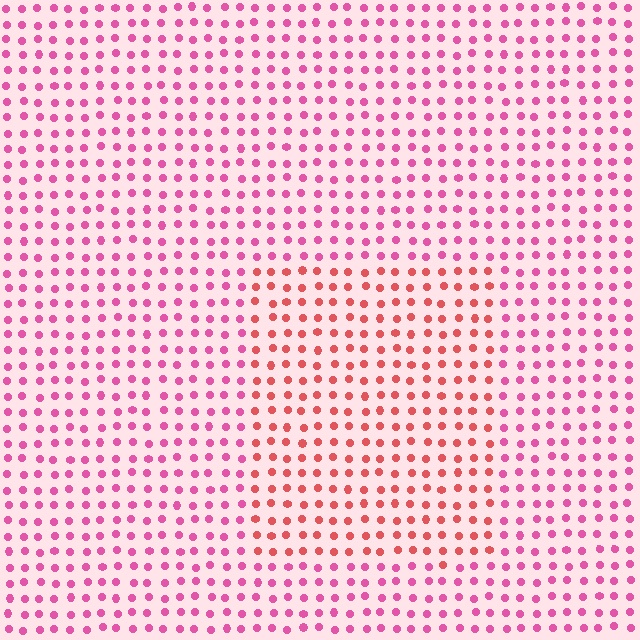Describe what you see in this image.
The image is filled with small pink elements in a uniform arrangement. A rectangle-shaped region is visible where the elements are tinted to a slightly different hue, forming a subtle color boundary.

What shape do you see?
I see a rectangle.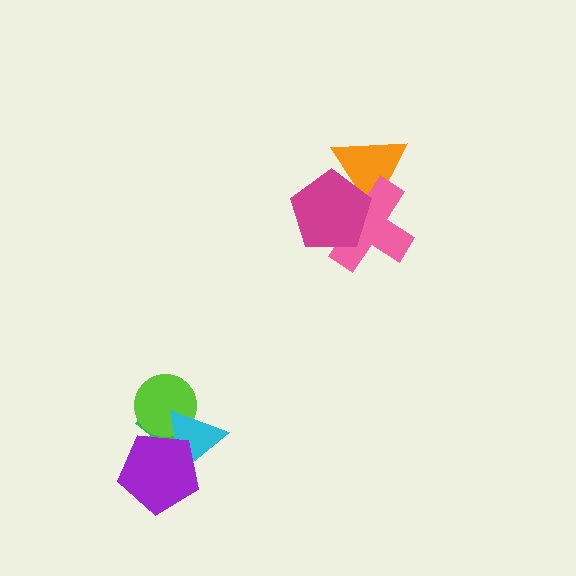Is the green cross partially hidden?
Yes, it is partially covered by another shape.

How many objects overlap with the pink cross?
2 objects overlap with the pink cross.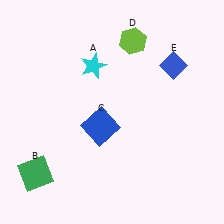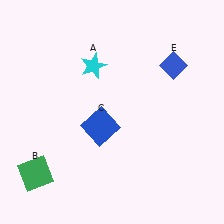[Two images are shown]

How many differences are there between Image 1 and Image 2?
There is 1 difference between the two images.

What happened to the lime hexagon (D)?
The lime hexagon (D) was removed in Image 2. It was in the top-right area of Image 1.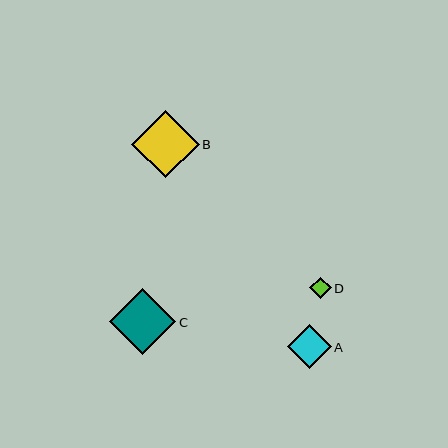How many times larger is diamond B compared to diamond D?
Diamond B is approximately 3.1 times the size of diamond D.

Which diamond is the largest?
Diamond B is the largest with a size of approximately 68 pixels.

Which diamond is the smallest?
Diamond D is the smallest with a size of approximately 22 pixels.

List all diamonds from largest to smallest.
From largest to smallest: B, C, A, D.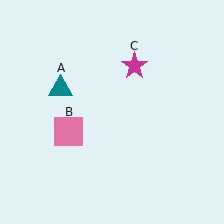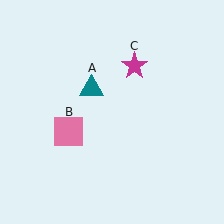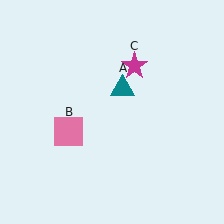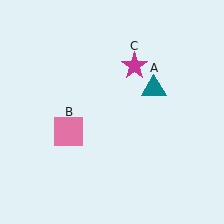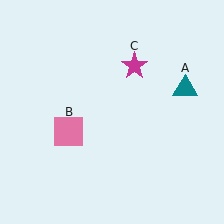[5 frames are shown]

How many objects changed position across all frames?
1 object changed position: teal triangle (object A).